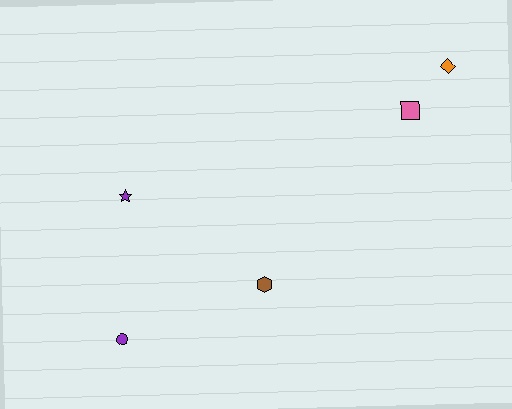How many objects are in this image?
There are 5 objects.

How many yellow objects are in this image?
There are no yellow objects.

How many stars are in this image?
There is 1 star.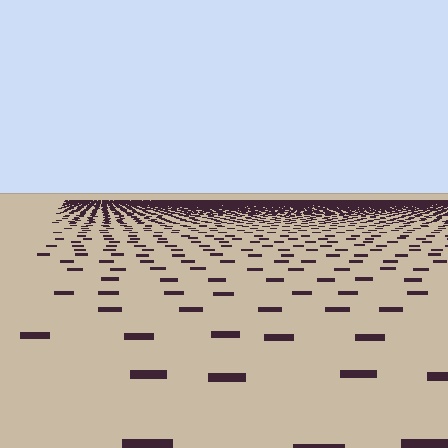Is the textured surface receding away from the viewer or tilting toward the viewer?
The surface is receding away from the viewer. Texture elements get smaller and denser toward the top.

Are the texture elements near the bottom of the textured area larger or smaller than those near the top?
Larger. Near the bottom, elements are closer to the viewer and appear at a bigger on-screen size.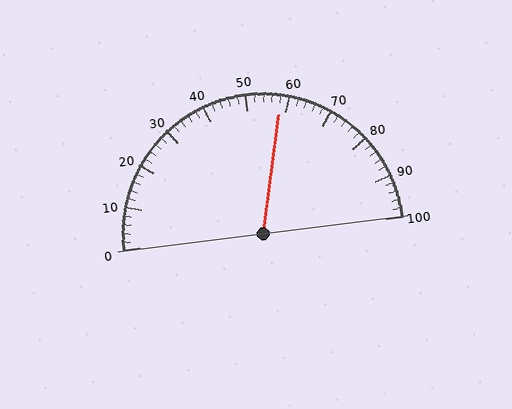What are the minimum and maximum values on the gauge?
The gauge ranges from 0 to 100.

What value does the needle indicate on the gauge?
The needle indicates approximately 58.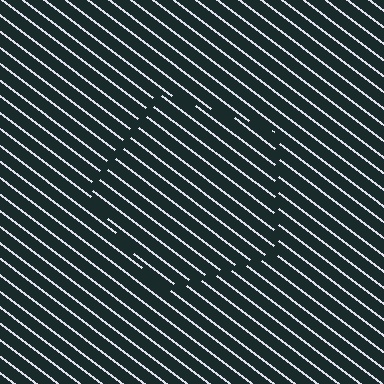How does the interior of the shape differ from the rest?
The interior of the shape contains the same grating, shifted by half a period — the contour is defined by the phase discontinuity where line-ends from the inner and outer gratings abut.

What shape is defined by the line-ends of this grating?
An illusory pentagon. The interior of the shape contains the same grating, shifted by half a period — the contour is defined by the phase discontinuity where line-ends from the inner and outer gratings abut.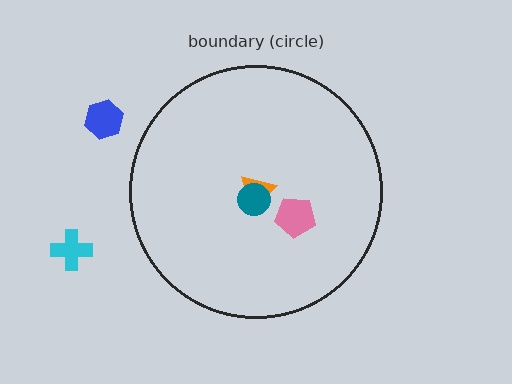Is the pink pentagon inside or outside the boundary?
Inside.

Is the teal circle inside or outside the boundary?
Inside.